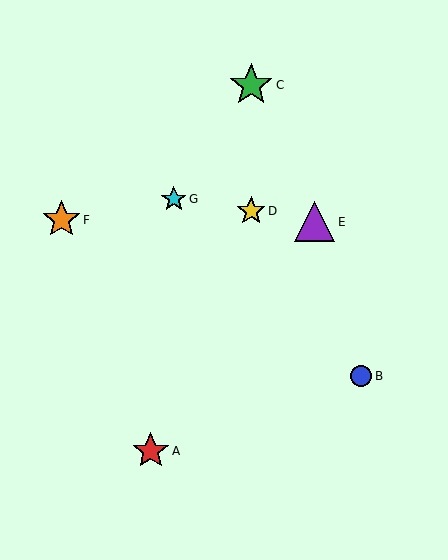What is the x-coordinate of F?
Object F is at x≈61.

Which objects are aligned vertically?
Objects C, D are aligned vertically.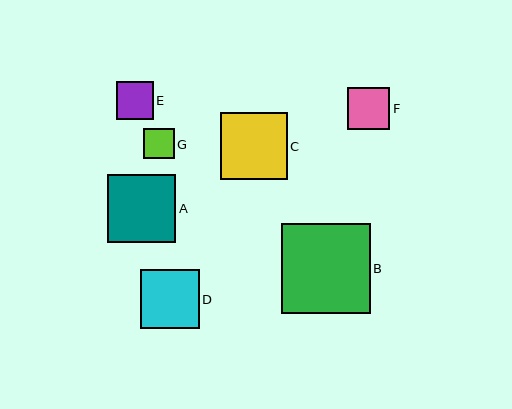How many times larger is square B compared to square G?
Square B is approximately 2.9 times the size of square G.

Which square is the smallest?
Square G is the smallest with a size of approximately 30 pixels.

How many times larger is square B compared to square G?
Square B is approximately 2.9 times the size of square G.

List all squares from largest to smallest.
From largest to smallest: B, A, C, D, F, E, G.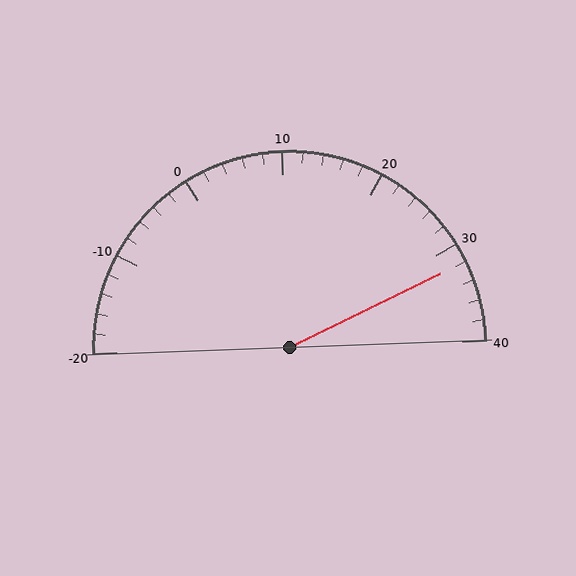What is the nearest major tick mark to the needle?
The nearest major tick mark is 30.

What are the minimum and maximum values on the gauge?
The gauge ranges from -20 to 40.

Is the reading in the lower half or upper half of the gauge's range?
The reading is in the upper half of the range (-20 to 40).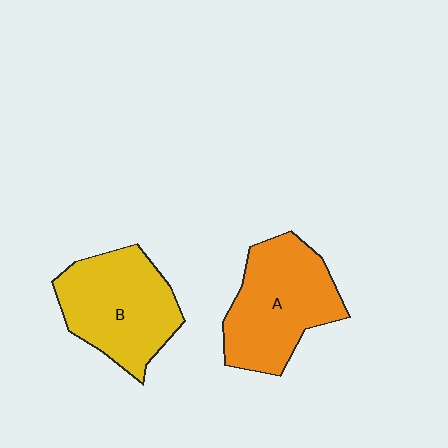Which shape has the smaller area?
Shape B (yellow).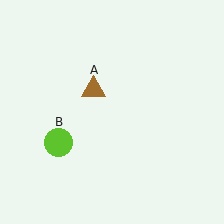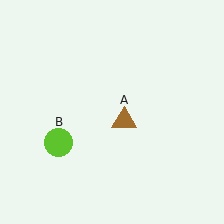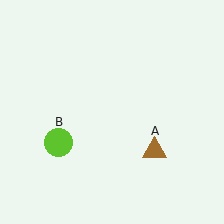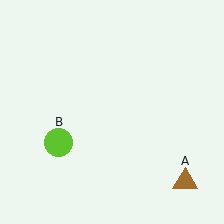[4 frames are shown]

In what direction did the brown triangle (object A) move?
The brown triangle (object A) moved down and to the right.